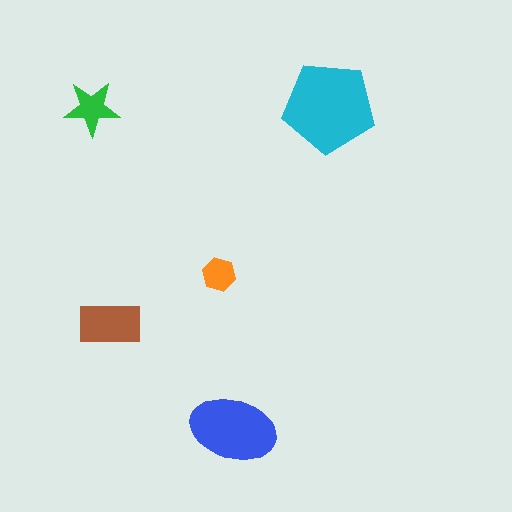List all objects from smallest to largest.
The orange hexagon, the green star, the brown rectangle, the blue ellipse, the cyan pentagon.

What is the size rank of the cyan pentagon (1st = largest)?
1st.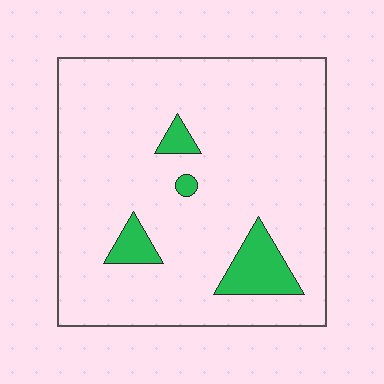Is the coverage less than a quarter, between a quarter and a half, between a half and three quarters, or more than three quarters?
Less than a quarter.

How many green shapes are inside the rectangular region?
4.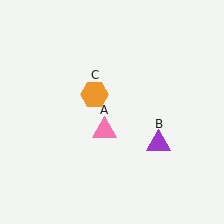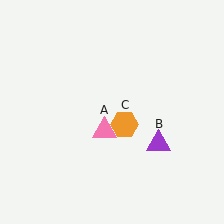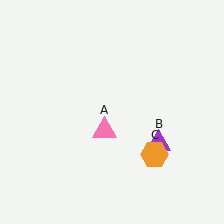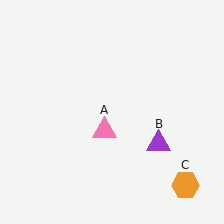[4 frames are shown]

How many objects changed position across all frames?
1 object changed position: orange hexagon (object C).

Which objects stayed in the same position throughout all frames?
Pink triangle (object A) and purple triangle (object B) remained stationary.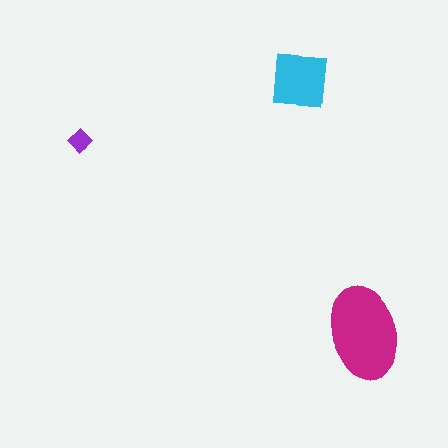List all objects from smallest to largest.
The purple diamond, the cyan square, the magenta ellipse.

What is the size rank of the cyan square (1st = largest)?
2nd.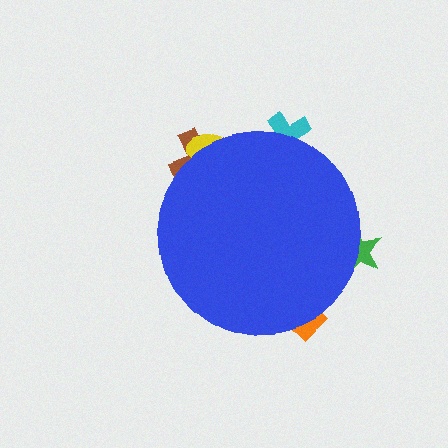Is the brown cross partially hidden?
Yes, the brown cross is partially hidden behind the blue circle.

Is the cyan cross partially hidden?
Yes, the cyan cross is partially hidden behind the blue circle.